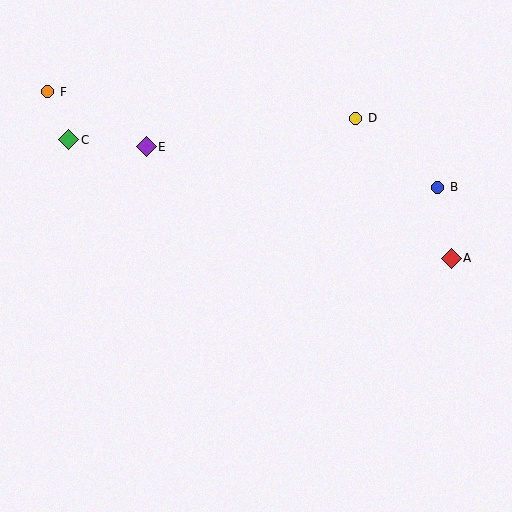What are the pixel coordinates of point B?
Point B is at (438, 187).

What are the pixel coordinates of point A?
Point A is at (451, 258).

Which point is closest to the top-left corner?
Point F is closest to the top-left corner.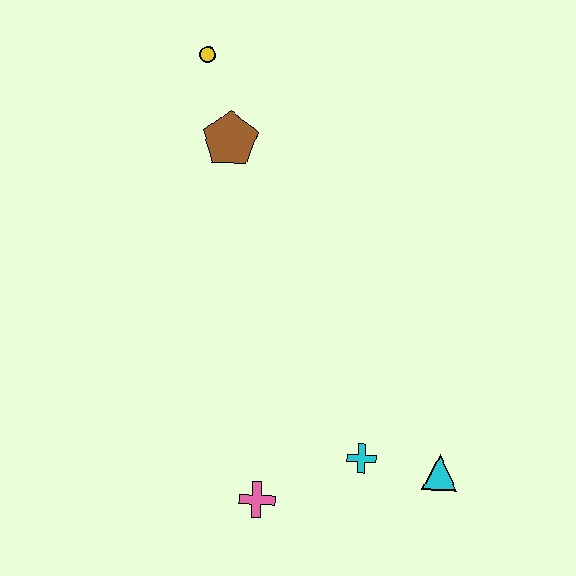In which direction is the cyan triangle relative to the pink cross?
The cyan triangle is to the right of the pink cross.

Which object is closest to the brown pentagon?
The yellow circle is closest to the brown pentagon.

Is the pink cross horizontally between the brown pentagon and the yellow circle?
No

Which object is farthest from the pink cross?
The yellow circle is farthest from the pink cross.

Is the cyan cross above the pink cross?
Yes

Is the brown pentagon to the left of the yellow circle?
No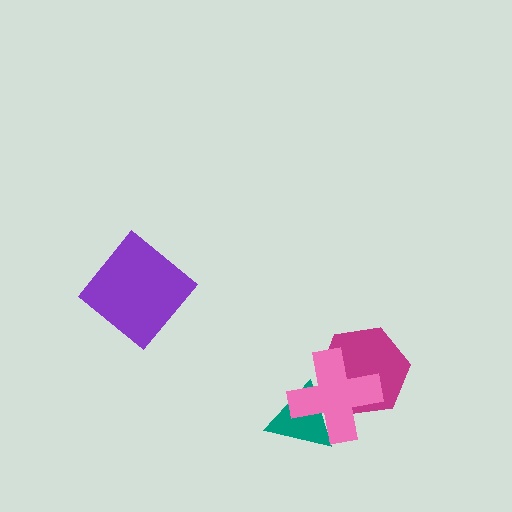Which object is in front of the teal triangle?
The pink cross is in front of the teal triangle.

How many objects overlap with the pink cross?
2 objects overlap with the pink cross.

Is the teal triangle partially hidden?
Yes, it is partially covered by another shape.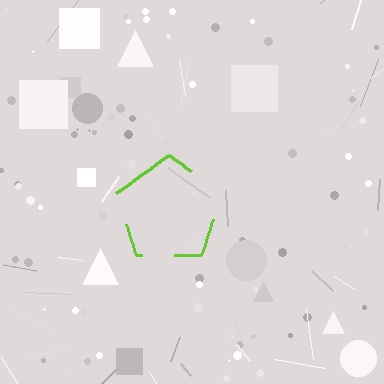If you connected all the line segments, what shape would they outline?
They would outline a pentagon.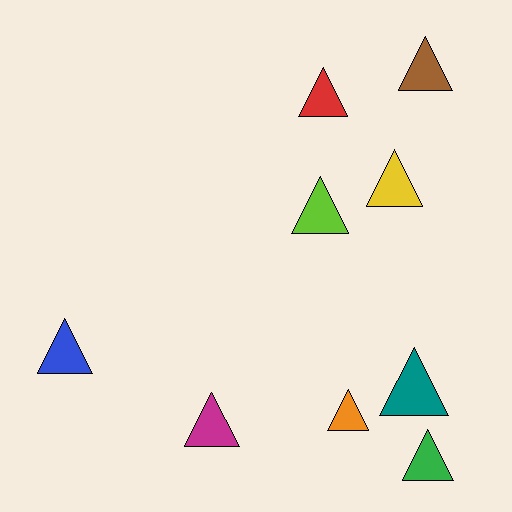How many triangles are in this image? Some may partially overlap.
There are 9 triangles.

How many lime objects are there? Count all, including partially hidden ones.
There is 1 lime object.